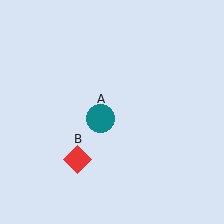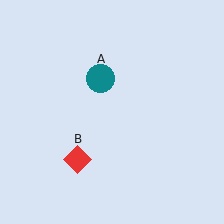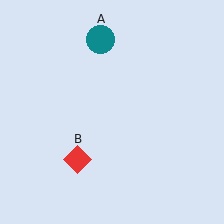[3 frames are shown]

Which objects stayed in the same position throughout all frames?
Red diamond (object B) remained stationary.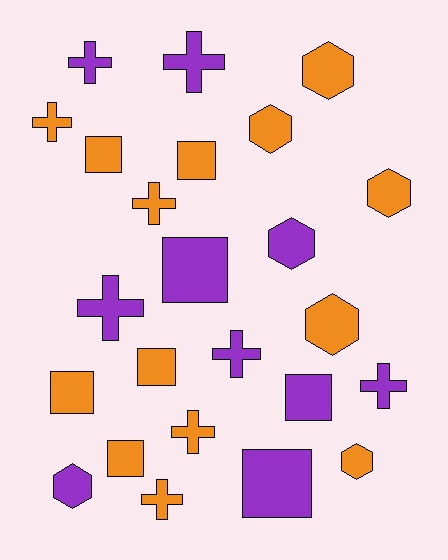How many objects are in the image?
There are 24 objects.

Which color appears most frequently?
Orange, with 14 objects.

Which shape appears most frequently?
Cross, with 9 objects.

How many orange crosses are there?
There are 4 orange crosses.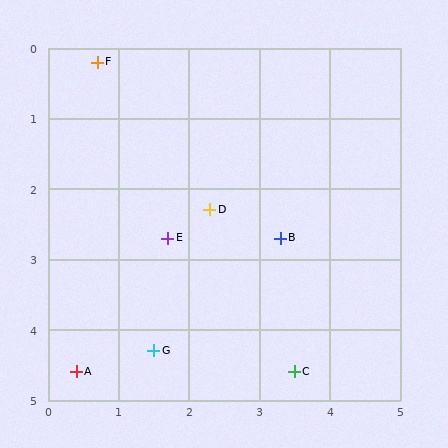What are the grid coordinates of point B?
Point B is at approximately (3.3, 2.7).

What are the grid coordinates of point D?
Point D is at approximately (2.3, 2.3).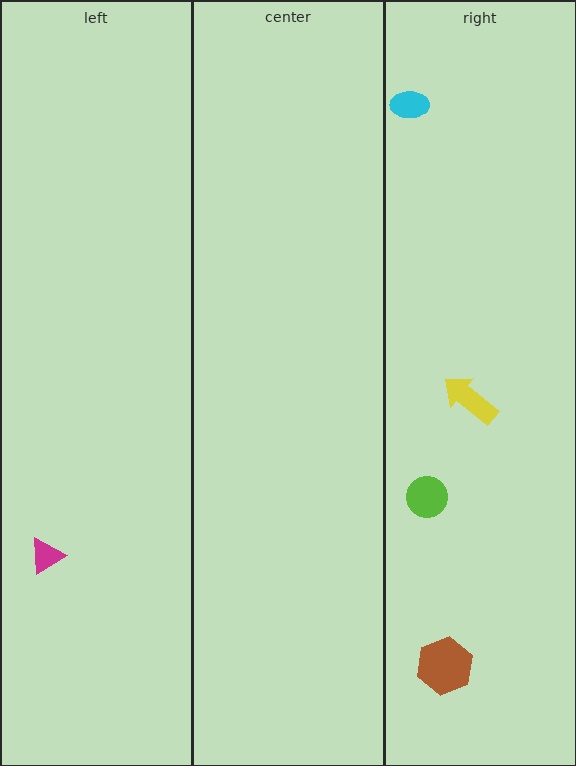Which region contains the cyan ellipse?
The right region.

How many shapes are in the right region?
4.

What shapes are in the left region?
The magenta triangle.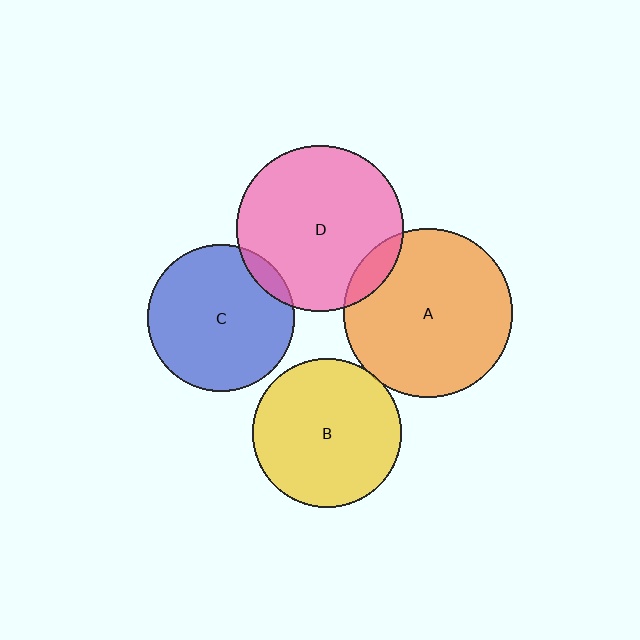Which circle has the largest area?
Circle A (orange).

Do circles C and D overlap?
Yes.